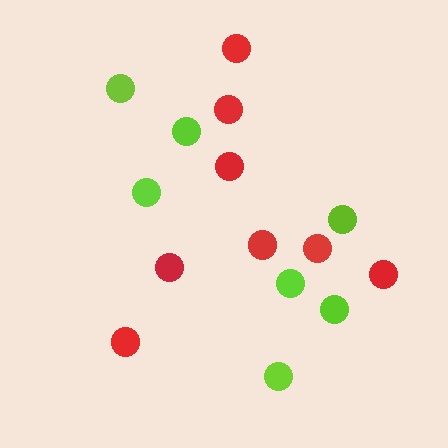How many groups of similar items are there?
There are 2 groups: one group of red circles (8) and one group of lime circles (7).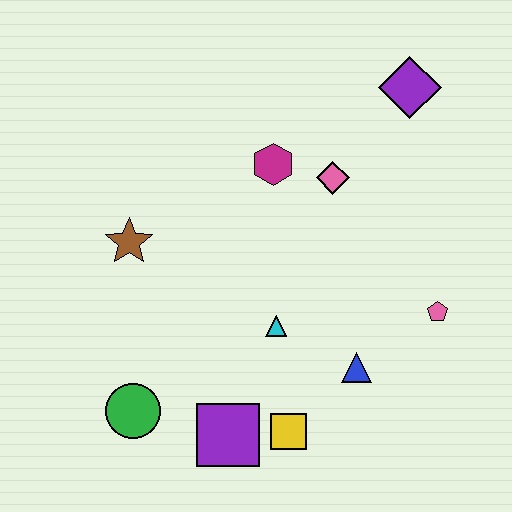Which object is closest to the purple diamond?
The pink diamond is closest to the purple diamond.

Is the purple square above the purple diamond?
No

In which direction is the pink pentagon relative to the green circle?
The pink pentagon is to the right of the green circle.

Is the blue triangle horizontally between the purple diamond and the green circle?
Yes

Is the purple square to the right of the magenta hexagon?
No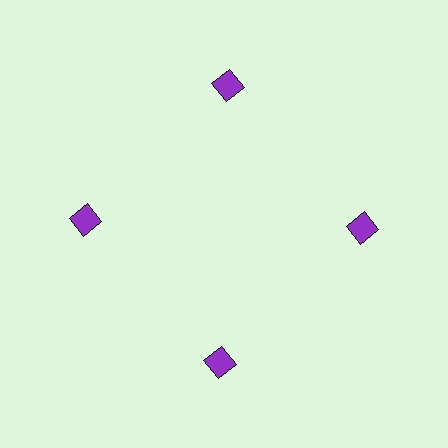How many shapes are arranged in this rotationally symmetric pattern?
There are 4 shapes, arranged in 4 groups of 1.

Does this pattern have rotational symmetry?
Yes, this pattern has 4-fold rotational symmetry. It looks the same after rotating 90 degrees around the center.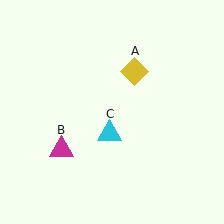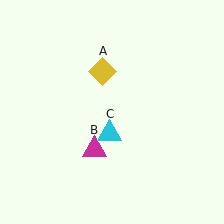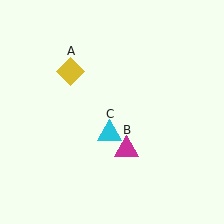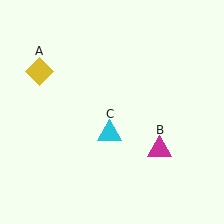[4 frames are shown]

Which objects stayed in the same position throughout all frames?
Cyan triangle (object C) remained stationary.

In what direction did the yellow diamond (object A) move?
The yellow diamond (object A) moved left.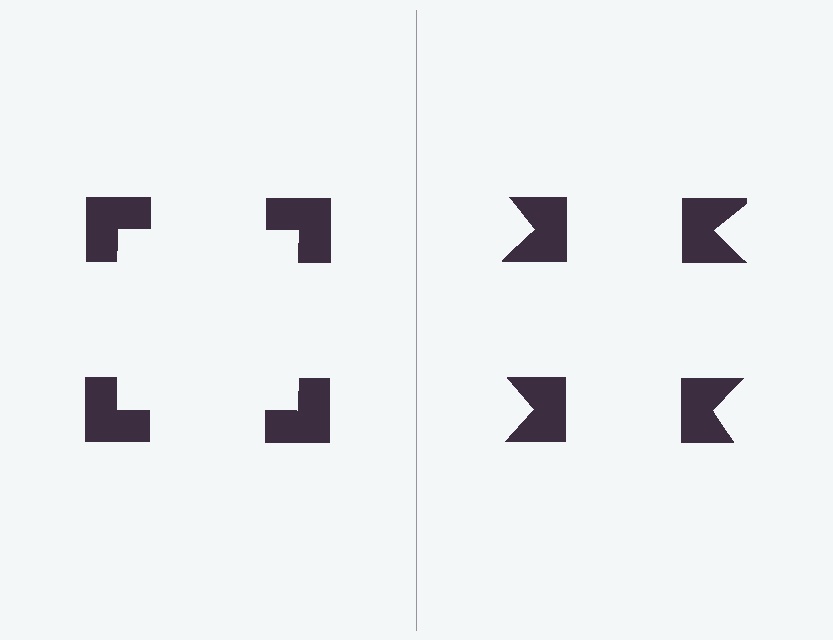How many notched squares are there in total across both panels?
8 — 4 on each side.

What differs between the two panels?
The notched squares are positioned identically on both sides; only the wedge orientations differ. On the left they align to a square; on the right they are misaligned.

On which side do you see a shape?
An illusory square appears on the left side. On the right side the wedge cuts are rotated, so no coherent shape forms.